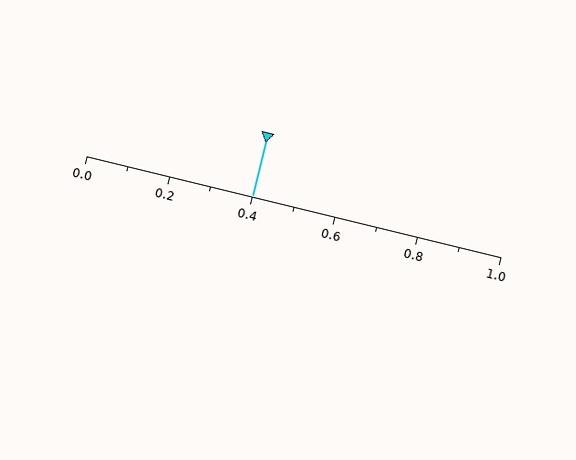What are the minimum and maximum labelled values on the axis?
The axis runs from 0.0 to 1.0.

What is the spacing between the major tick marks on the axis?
The major ticks are spaced 0.2 apart.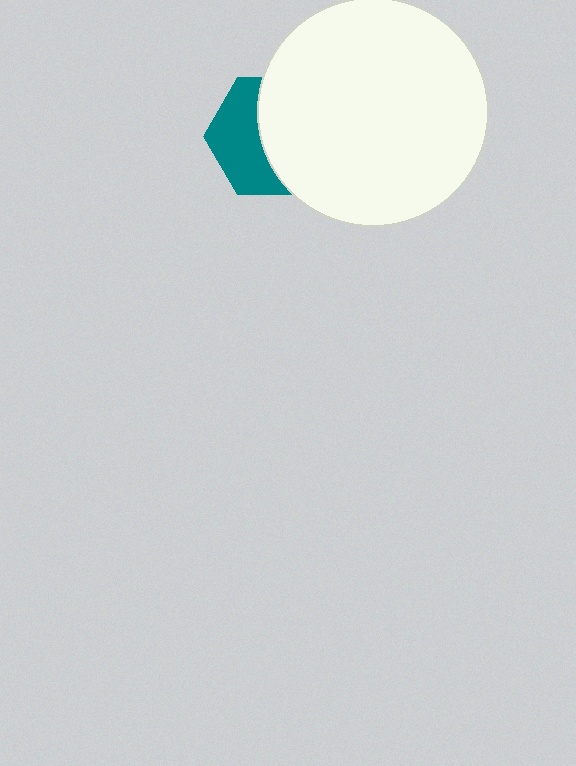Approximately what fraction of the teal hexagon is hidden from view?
Roughly 56% of the teal hexagon is hidden behind the white circle.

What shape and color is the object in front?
The object in front is a white circle.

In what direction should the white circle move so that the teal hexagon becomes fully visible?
The white circle should move right. That is the shortest direction to clear the overlap and leave the teal hexagon fully visible.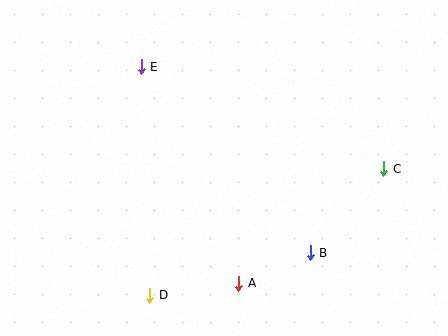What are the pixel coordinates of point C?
Point C is at (384, 169).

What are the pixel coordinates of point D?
Point D is at (150, 295).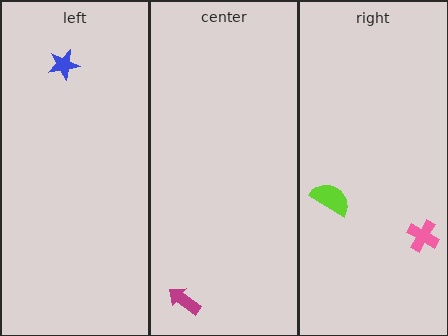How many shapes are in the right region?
2.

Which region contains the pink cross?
The right region.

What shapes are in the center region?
The magenta arrow.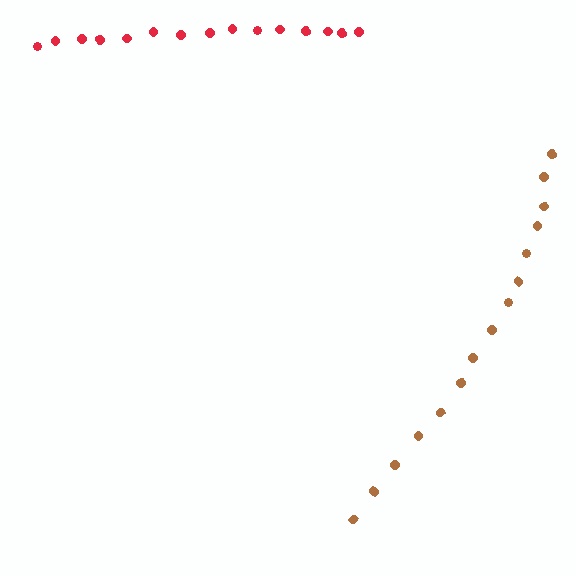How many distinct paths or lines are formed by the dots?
There are 2 distinct paths.